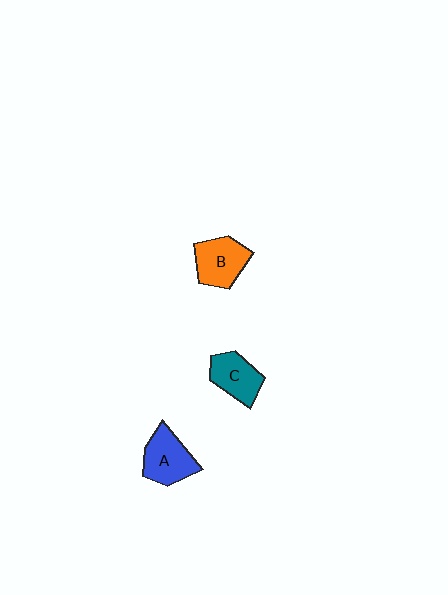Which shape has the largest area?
Shape A (blue).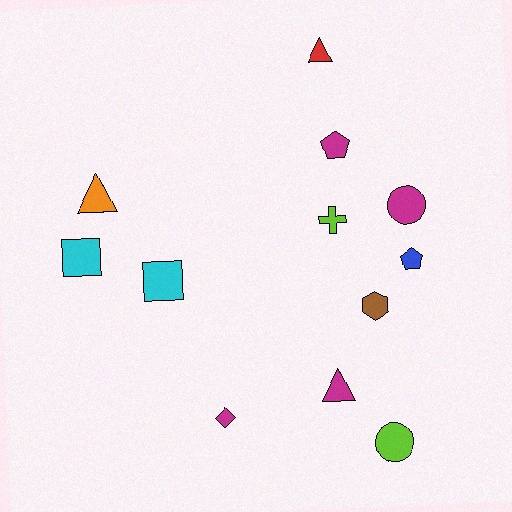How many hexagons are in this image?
There is 1 hexagon.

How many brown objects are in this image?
There is 1 brown object.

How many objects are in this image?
There are 12 objects.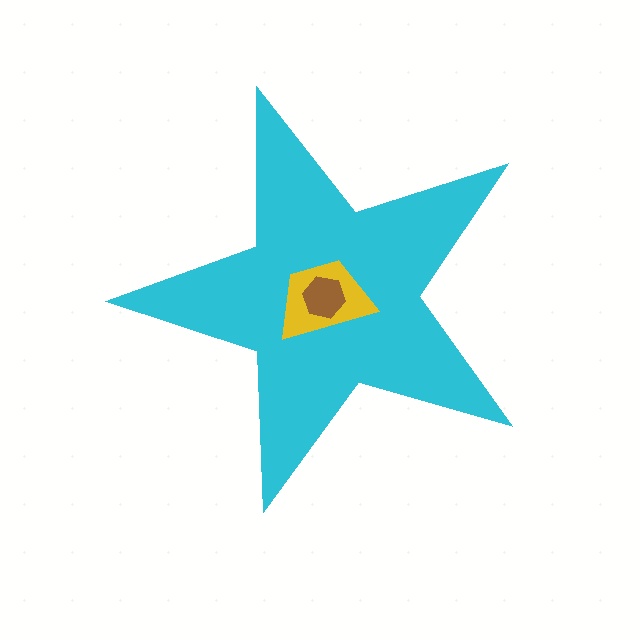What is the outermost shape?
The cyan star.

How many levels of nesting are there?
3.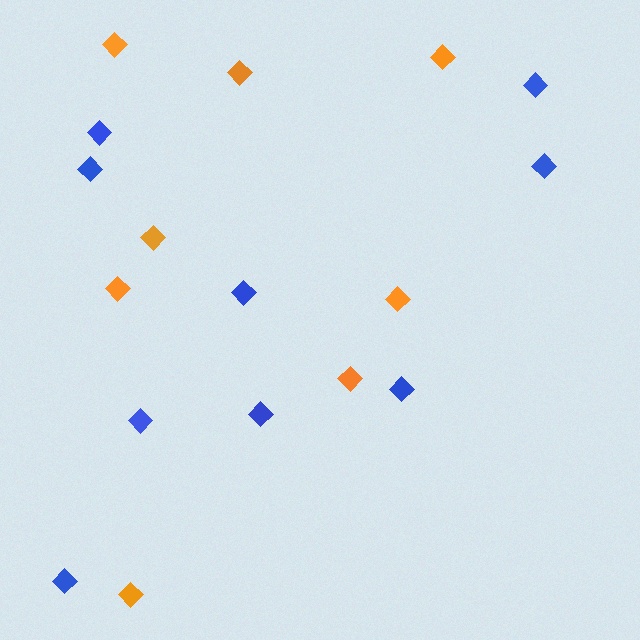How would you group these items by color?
There are 2 groups: one group of orange diamonds (8) and one group of blue diamonds (9).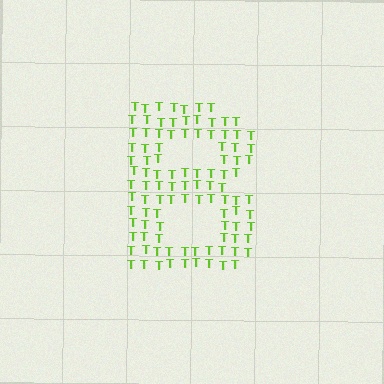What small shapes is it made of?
It is made of small letter T's.